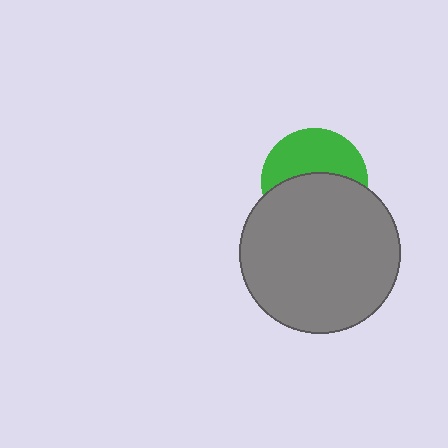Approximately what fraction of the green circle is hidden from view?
Roughly 54% of the green circle is hidden behind the gray circle.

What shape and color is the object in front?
The object in front is a gray circle.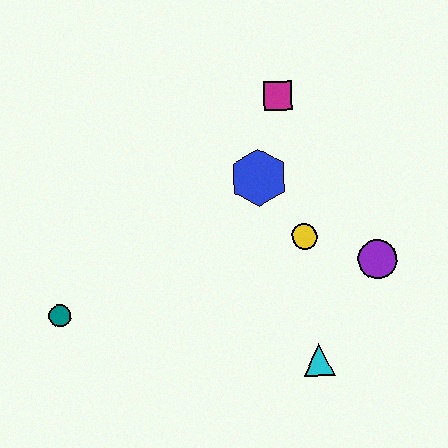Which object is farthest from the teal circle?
The purple circle is farthest from the teal circle.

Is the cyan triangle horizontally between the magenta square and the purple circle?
Yes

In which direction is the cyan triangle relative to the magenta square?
The cyan triangle is below the magenta square.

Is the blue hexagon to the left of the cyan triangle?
Yes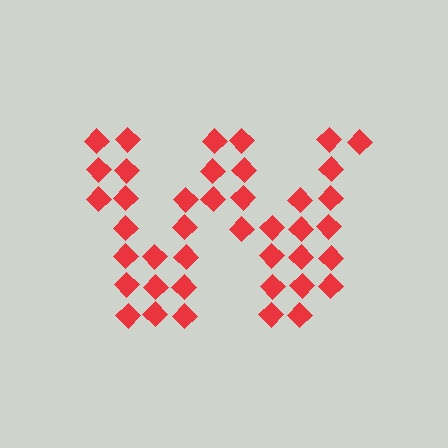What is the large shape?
The large shape is the letter W.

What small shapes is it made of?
It is made of small diamonds.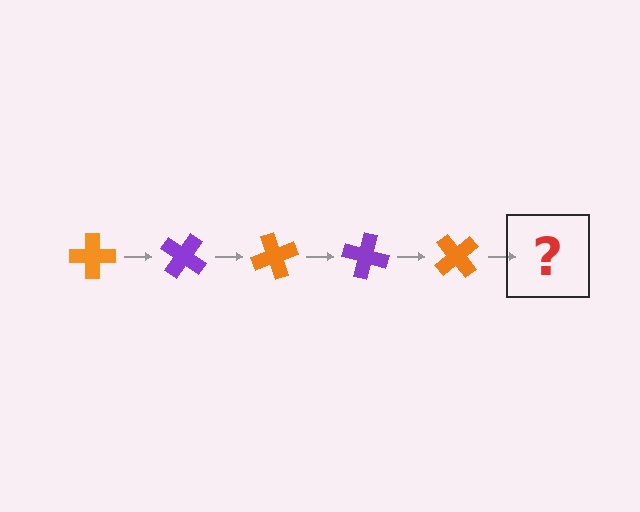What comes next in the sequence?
The next element should be a purple cross, rotated 175 degrees from the start.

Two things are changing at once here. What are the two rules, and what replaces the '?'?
The two rules are that it rotates 35 degrees each step and the color cycles through orange and purple. The '?' should be a purple cross, rotated 175 degrees from the start.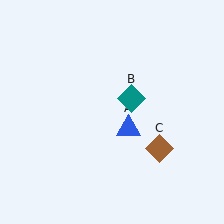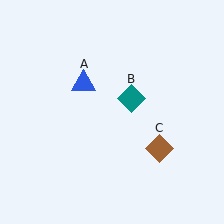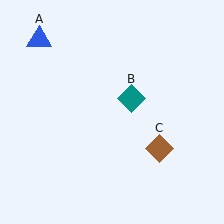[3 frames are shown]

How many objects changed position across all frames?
1 object changed position: blue triangle (object A).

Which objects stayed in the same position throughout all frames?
Teal diamond (object B) and brown diamond (object C) remained stationary.